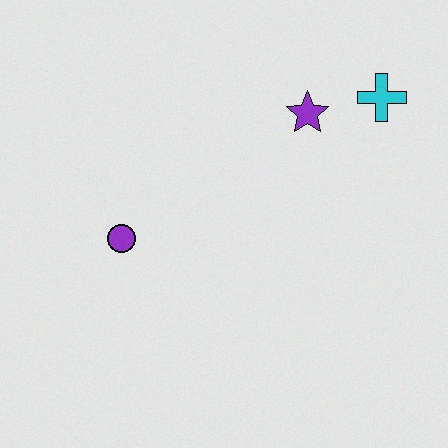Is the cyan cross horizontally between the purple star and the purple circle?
No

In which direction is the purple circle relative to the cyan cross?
The purple circle is to the left of the cyan cross.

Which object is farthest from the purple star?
The purple circle is farthest from the purple star.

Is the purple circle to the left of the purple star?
Yes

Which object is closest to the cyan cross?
The purple star is closest to the cyan cross.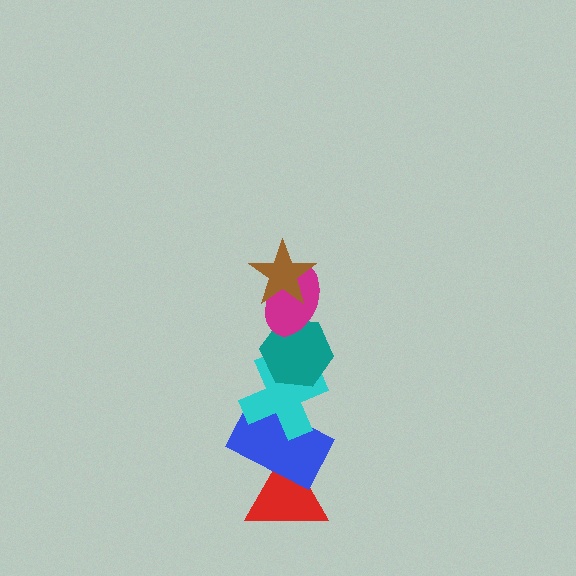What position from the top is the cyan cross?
The cyan cross is 4th from the top.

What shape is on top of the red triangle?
The blue rectangle is on top of the red triangle.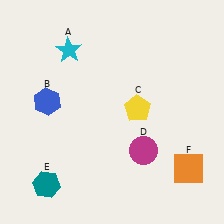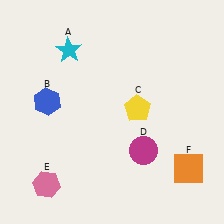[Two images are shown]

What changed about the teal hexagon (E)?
In Image 1, E is teal. In Image 2, it changed to pink.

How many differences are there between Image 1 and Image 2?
There is 1 difference between the two images.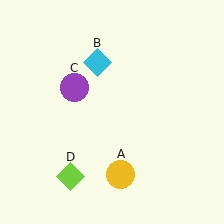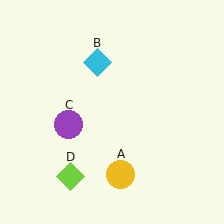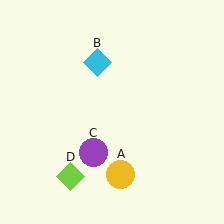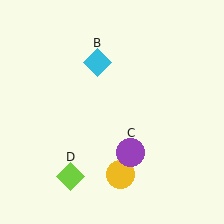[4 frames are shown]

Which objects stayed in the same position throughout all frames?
Yellow circle (object A) and cyan diamond (object B) and lime diamond (object D) remained stationary.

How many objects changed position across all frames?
1 object changed position: purple circle (object C).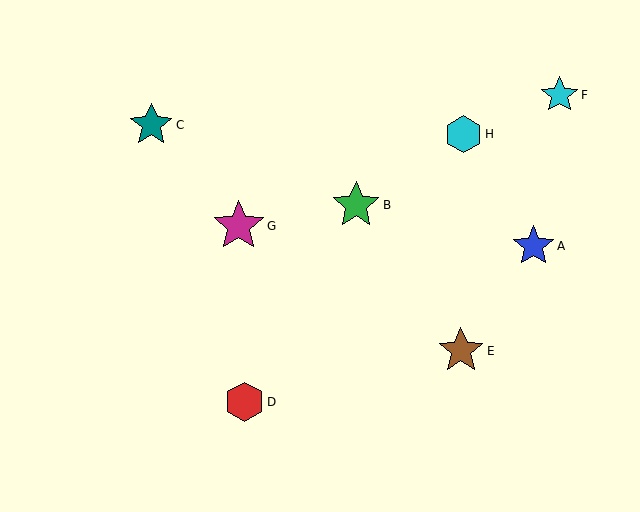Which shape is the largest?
The magenta star (labeled G) is the largest.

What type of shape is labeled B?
Shape B is a green star.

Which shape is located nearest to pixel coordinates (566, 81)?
The cyan star (labeled F) at (559, 95) is nearest to that location.